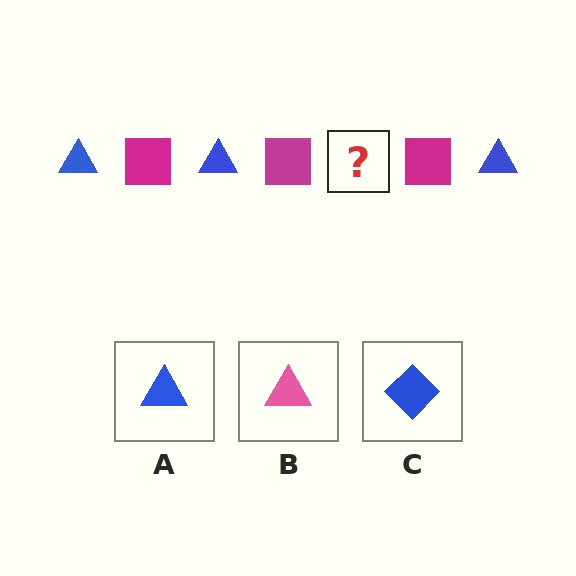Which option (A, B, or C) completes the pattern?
A.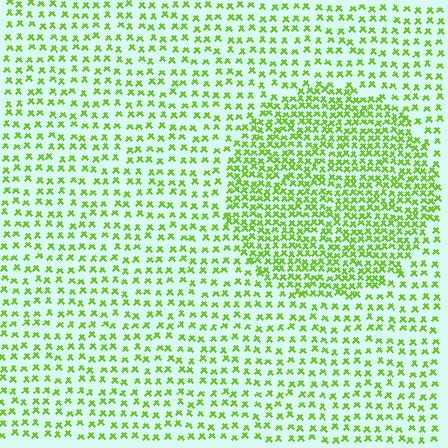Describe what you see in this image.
The image contains small lime elements arranged at two different densities. A circle-shaped region is visible where the elements are more densely packed than the surrounding area.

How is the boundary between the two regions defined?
The boundary is defined by a change in element density (approximately 2.0x ratio). All elements are the same color, size, and shape.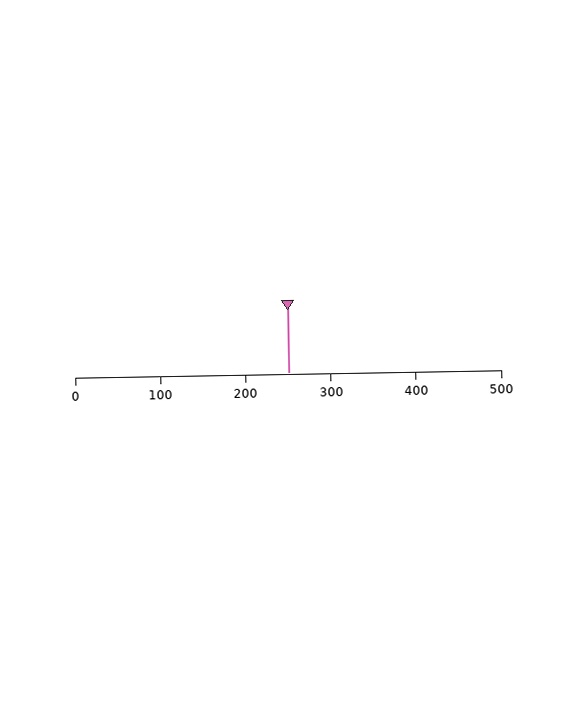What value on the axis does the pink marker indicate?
The marker indicates approximately 250.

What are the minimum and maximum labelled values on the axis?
The axis runs from 0 to 500.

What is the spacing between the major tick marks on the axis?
The major ticks are spaced 100 apart.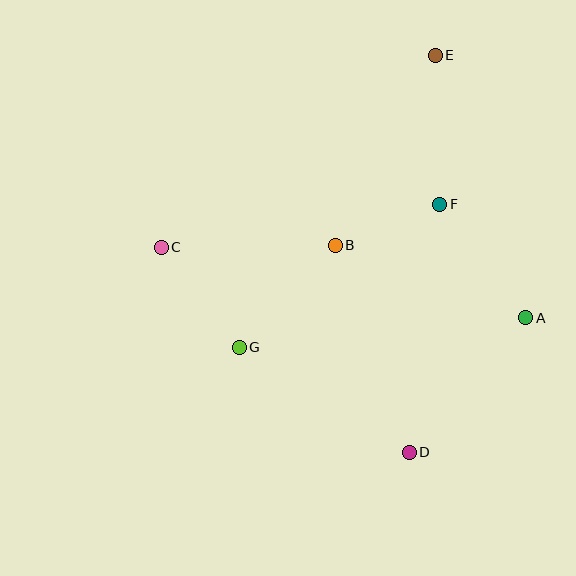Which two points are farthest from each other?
Points D and E are farthest from each other.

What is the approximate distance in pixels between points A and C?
The distance between A and C is approximately 371 pixels.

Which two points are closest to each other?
Points B and F are closest to each other.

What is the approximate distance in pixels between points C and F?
The distance between C and F is approximately 282 pixels.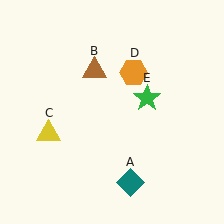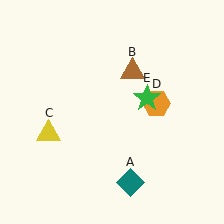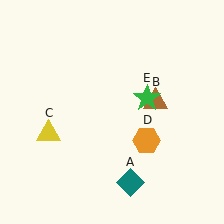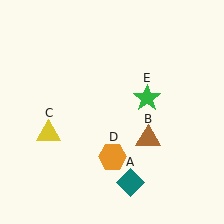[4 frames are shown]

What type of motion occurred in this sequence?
The brown triangle (object B), orange hexagon (object D) rotated clockwise around the center of the scene.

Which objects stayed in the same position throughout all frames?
Teal diamond (object A) and yellow triangle (object C) and green star (object E) remained stationary.